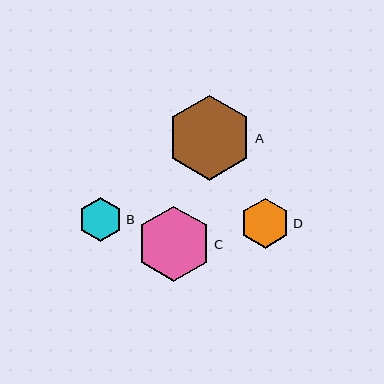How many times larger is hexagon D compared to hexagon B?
Hexagon D is approximately 1.1 times the size of hexagon B.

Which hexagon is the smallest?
Hexagon B is the smallest with a size of approximately 44 pixels.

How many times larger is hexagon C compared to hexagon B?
Hexagon C is approximately 1.7 times the size of hexagon B.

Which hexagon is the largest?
Hexagon A is the largest with a size of approximately 85 pixels.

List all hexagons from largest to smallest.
From largest to smallest: A, C, D, B.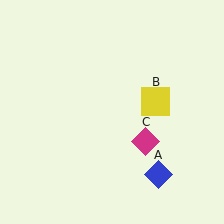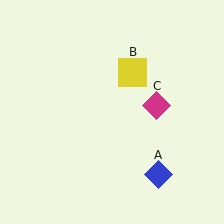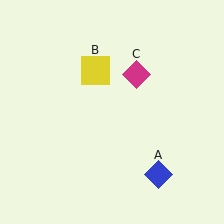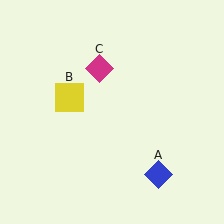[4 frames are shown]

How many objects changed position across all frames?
2 objects changed position: yellow square (object B), magenta diamond (object C).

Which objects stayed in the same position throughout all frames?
Blue diamond (object A) remained stationary.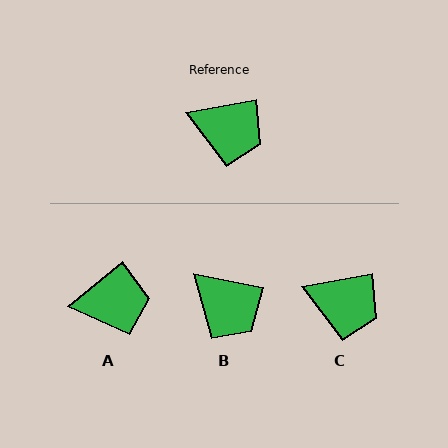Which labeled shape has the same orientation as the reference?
C.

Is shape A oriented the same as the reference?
No, it is off by about 29 degrees.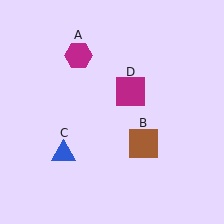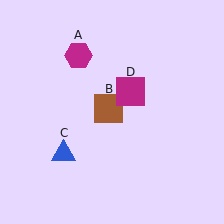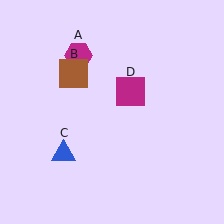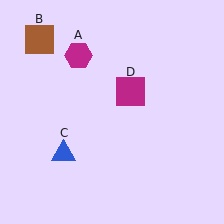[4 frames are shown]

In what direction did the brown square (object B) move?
The brown square (object B) moved up and to the left.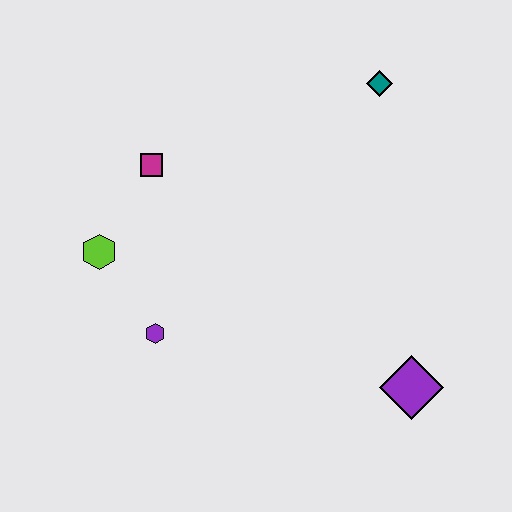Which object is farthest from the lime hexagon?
The purple diamond is farthest from the lime hexagon.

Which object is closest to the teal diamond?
The magenta square is closest to the teal diamond.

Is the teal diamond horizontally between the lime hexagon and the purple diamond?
Yes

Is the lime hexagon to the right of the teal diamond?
No